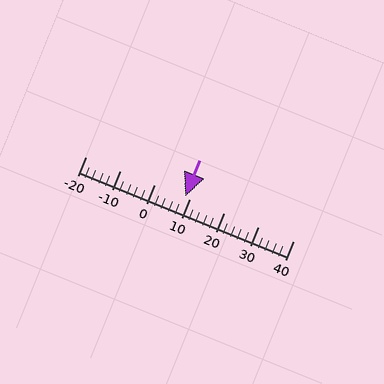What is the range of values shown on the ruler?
The ruler shows values from -20 to 40.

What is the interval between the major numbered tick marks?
The major tick marks are spaced 10 units apart.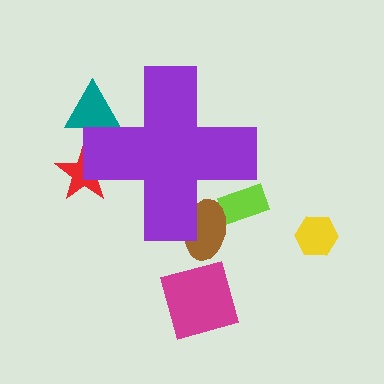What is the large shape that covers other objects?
A purple cross.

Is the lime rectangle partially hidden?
Yes, the lime rectangle is partially hidden behind the purple cross.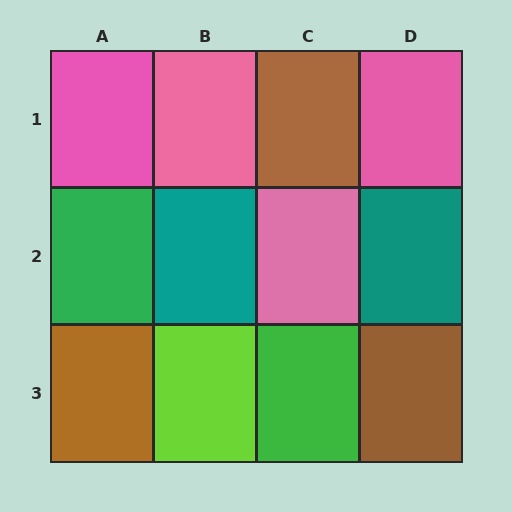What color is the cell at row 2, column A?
Green.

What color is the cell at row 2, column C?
Pink.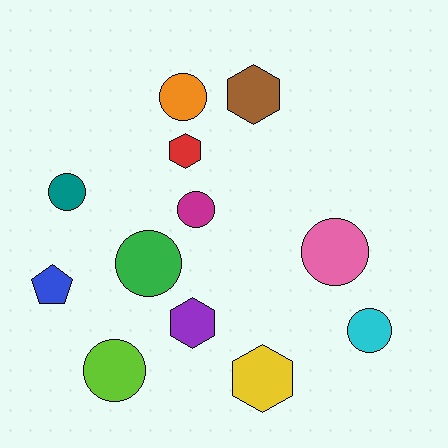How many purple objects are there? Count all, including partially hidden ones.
There is 1 purple object.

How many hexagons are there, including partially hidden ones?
There are 4 hexagons.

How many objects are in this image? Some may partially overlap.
There are 12 objects.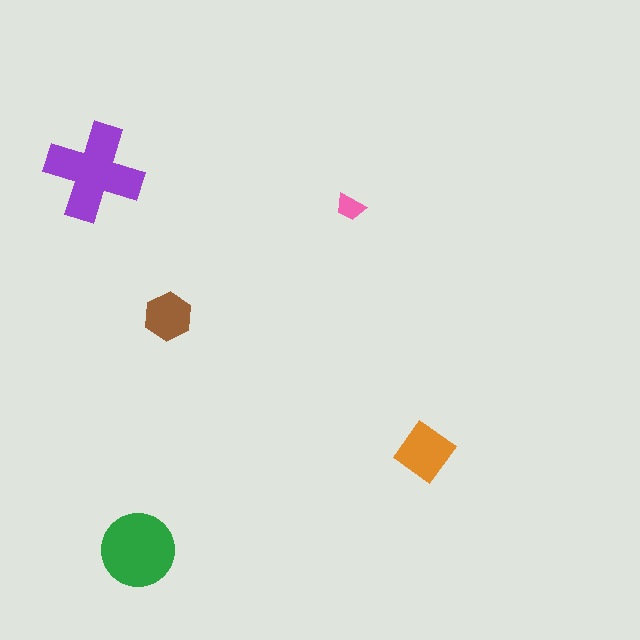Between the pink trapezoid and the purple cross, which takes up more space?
The purple cross.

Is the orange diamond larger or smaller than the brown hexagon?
Larger.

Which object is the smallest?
The pink trapezoid.